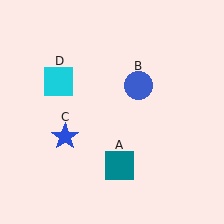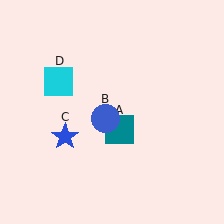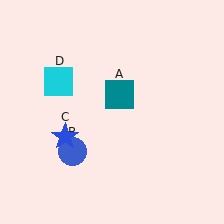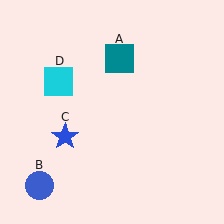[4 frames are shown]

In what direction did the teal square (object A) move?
The teal square (object A) moved up.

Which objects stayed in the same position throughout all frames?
Blue star (object C) and cyan square (object D) remained stationary.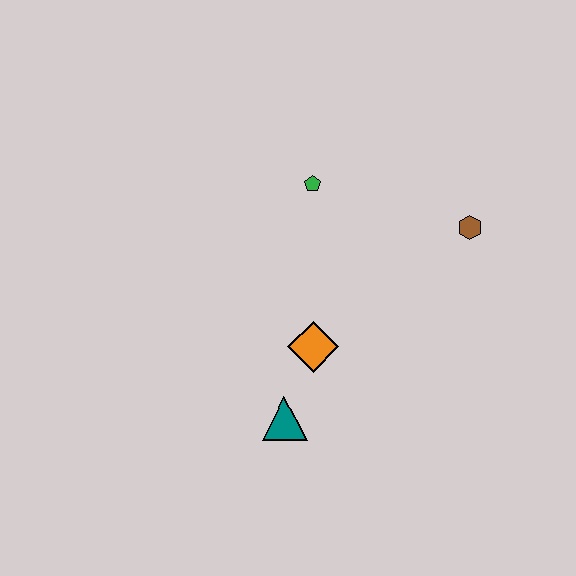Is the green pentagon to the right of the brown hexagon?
No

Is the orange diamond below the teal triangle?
No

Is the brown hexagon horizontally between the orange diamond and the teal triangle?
No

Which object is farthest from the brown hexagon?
The teal triangle is farthest from the brown hexagon.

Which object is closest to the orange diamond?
The teal triangle is closest to the orange diamond.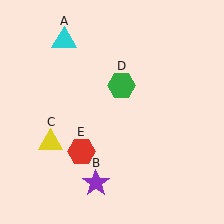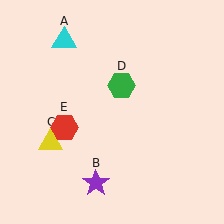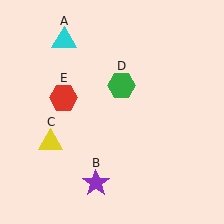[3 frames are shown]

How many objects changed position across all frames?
1 object changed position: red hexagon (object E).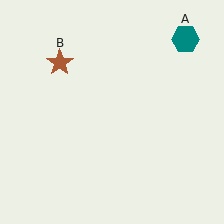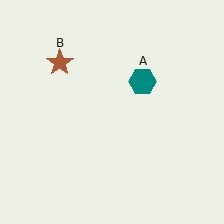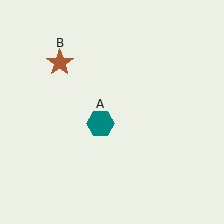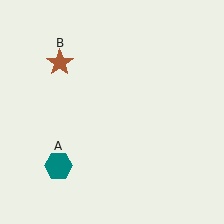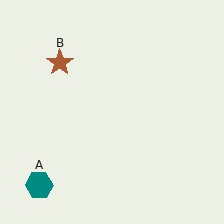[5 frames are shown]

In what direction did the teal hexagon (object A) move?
The teal hexagon (object A) moved down and to the left.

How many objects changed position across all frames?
1 object changed position: teal hexagon (object A).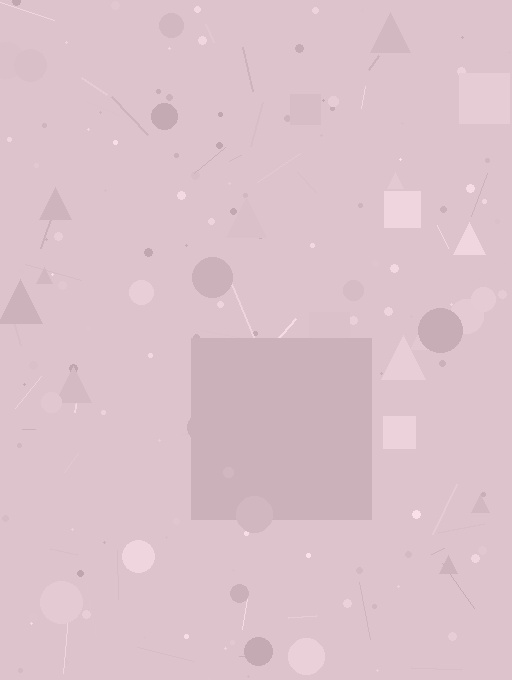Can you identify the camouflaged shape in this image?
The camouflaged shape is a square.